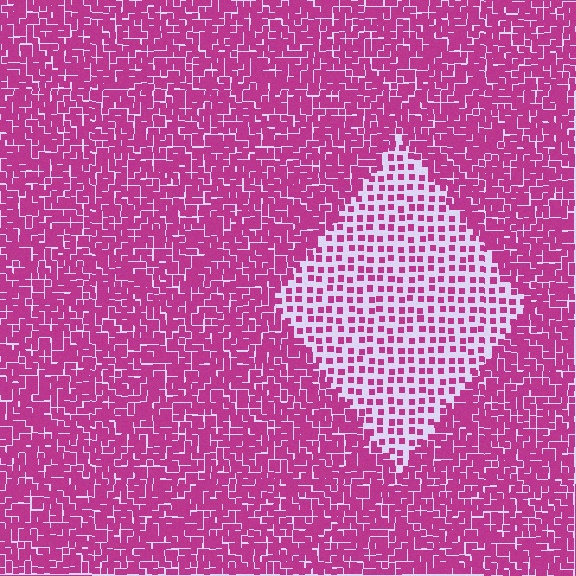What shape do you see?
I see a diamond.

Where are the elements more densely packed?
The elements are more densely packed outside the diamond boundary.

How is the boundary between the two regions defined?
The boundary is defined by a change in element density (approximately 2.5x ratio). All elements are the same color, size, and shape.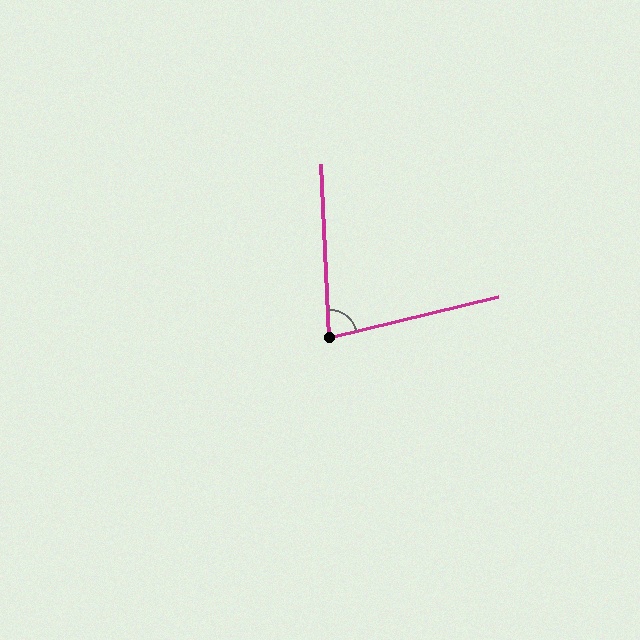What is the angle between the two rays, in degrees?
Approximately 79 degrees.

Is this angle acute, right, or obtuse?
It is acute.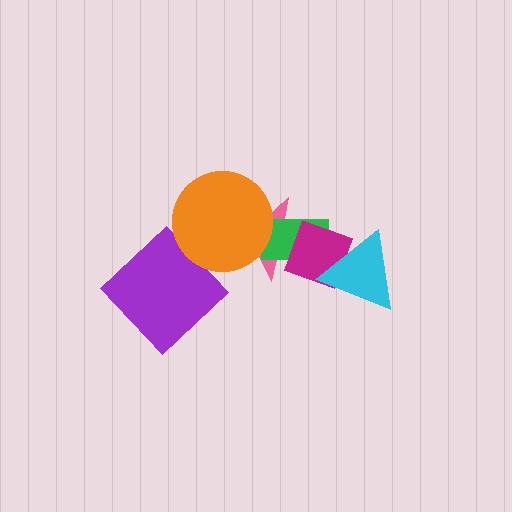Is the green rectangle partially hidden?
Yes, it is partially covered by another shape.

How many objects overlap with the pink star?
3 objects overlap with the pink star.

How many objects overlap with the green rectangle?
3 objects overlap with the green rectangle.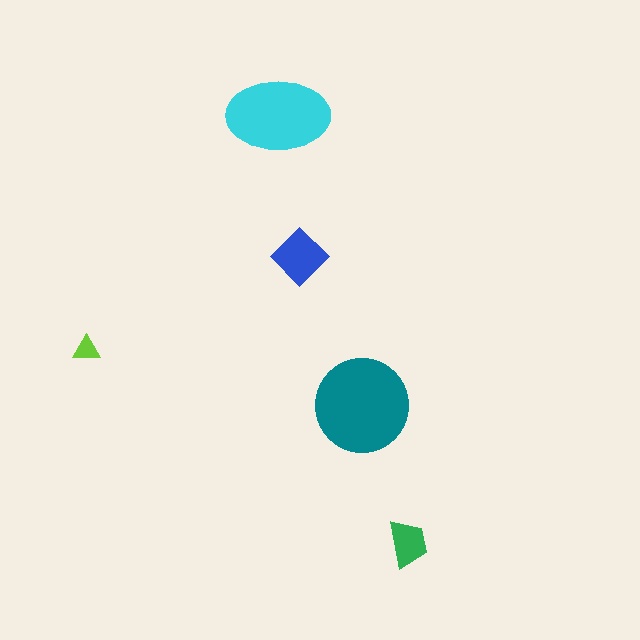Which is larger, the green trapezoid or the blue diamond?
The blue diamond.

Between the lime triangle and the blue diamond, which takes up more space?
The blue diamond.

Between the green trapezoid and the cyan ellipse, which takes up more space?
The cyan ellipse.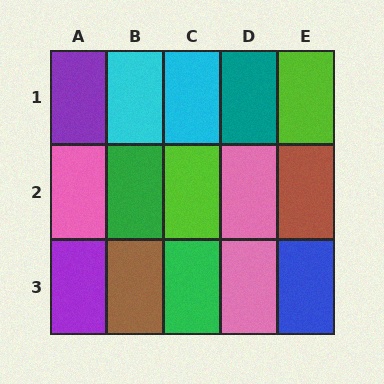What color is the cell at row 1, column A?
Purple.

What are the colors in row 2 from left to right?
Pink, green, lime, pink, brown.